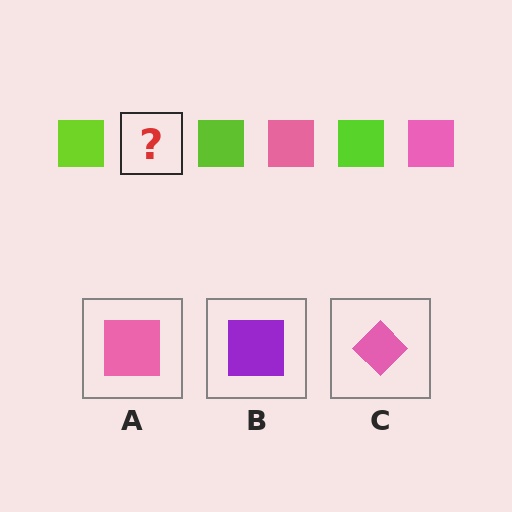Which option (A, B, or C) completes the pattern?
A.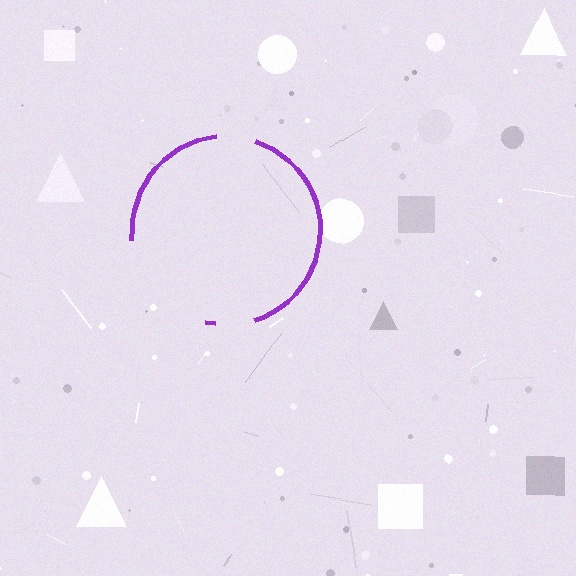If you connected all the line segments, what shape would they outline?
They would outline a circle.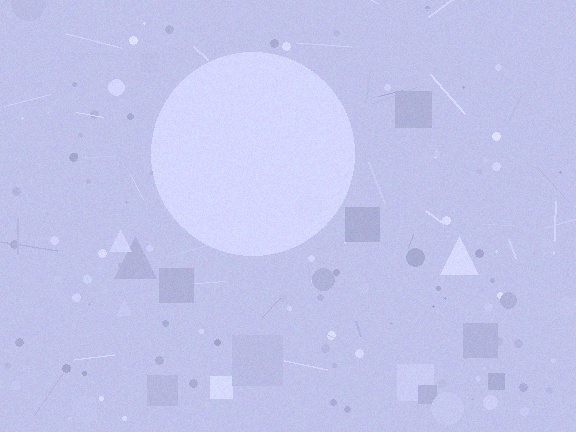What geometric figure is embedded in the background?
A circle is embedded in the background.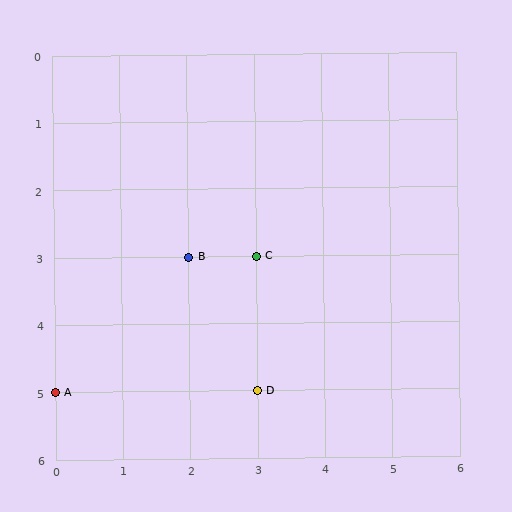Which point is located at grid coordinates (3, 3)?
Point C is at (3, 3).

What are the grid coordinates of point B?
Point B is at grid coordinates (2, 3).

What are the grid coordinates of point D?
Point D is at grid coordinates (3, 5).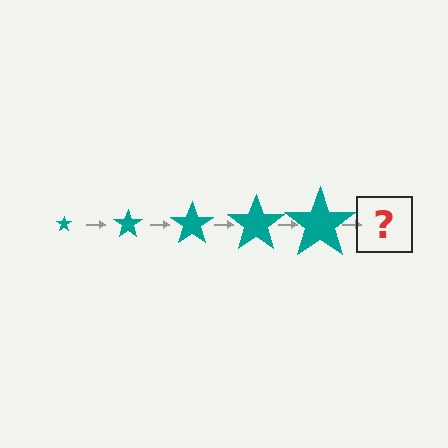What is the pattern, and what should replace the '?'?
The pattern is that the star gets progressively larger each step. The '?' should be a teal star, larger than the previous one.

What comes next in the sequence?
The next element should be a teal star, larger than the previous one.